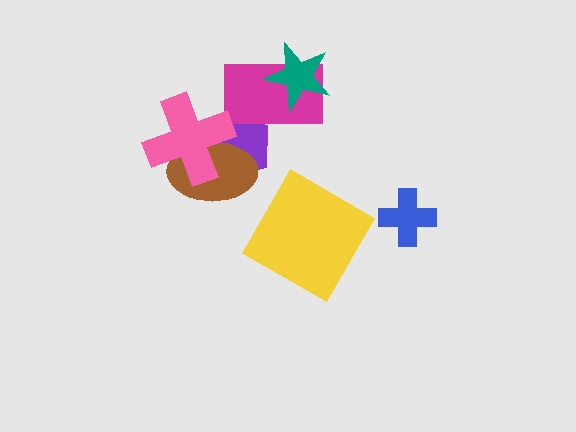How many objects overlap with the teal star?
1 object overlaps with the teal star.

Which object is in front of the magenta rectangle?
The teal star is in front of the magenta rectangle.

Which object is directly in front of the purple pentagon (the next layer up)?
The magenta rectangle is directly in front of the purple pentagon.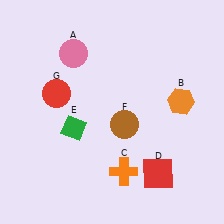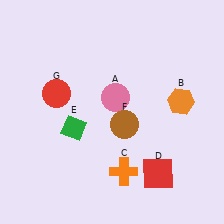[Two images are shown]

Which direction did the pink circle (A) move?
The pink circle (A) moved down.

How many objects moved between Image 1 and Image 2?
1 object moved between the two images.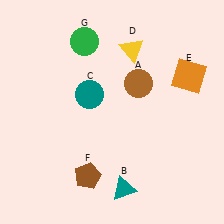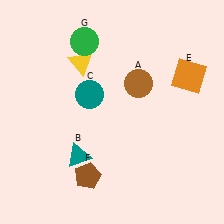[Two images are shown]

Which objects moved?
The objects that moved are: the teal triangle (B), the yellow triangle (D).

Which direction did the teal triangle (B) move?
The teal triangle (B) moved left.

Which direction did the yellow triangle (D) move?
The yellow triangle (D) moved left.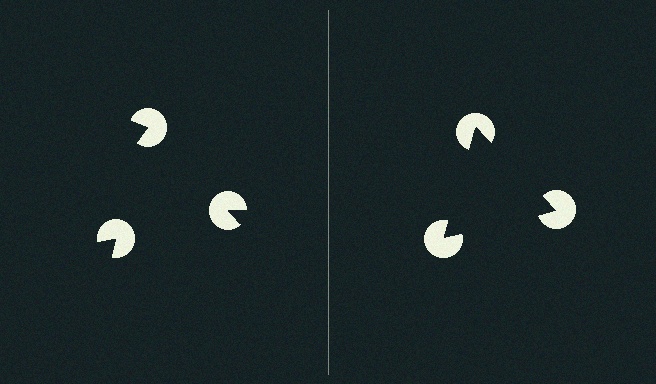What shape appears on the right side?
An illusory triangle.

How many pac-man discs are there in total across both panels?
6 — 3 on each side.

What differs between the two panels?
The pac-man discs are positioned identically on both sides; only the wedge orientations differ. On the right they align to a triangle; on the left they are misaligned.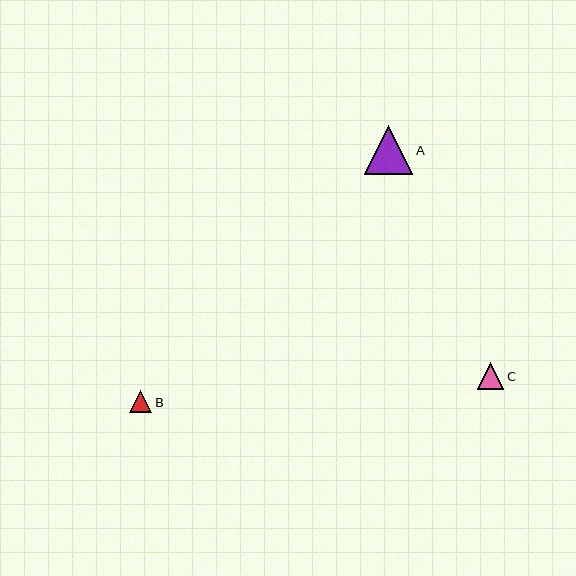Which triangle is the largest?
Triangle A is the largest with a size of approximately 49 pixels.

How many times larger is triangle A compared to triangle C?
Triangle A is approximately 1.8 times the size of triangle C.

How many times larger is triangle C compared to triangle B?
Triangle C is approximately 1.2 times the size of triangle B.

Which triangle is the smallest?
Triangle B is the smallest with a size of approximately 22 pixels.